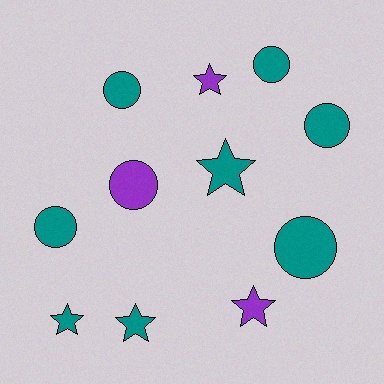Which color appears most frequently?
Teal, with 8 objects.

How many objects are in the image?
There are 11 objects.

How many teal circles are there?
There are 5 teal circles.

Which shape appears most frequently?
Circle, with 6 objects.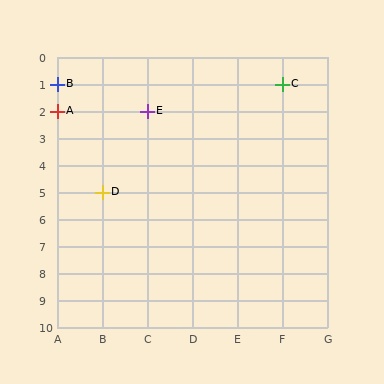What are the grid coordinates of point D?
Point D is at grid coordinates (B, 5).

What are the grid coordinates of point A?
Point A is at grid coordinates (A, 2).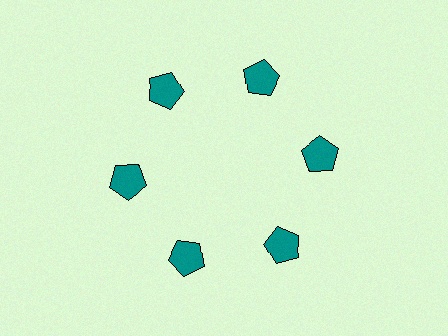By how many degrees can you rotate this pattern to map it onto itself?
The pattern maps onto itself every 60 degrees of rotation.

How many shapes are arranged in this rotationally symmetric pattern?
There are 6 shapes, arranged in 6 groups of 1.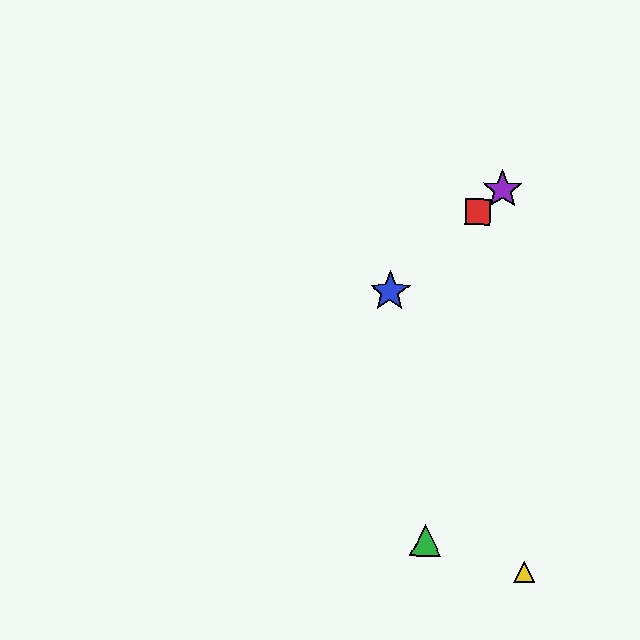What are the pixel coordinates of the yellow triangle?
The yellow triangle is at (524, 572).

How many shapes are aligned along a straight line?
3 shapes (the red square, the blue star, the purple star) are aligned along a straight line.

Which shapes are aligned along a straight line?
The red square, the blue star, the purple star are aligned along a straight line.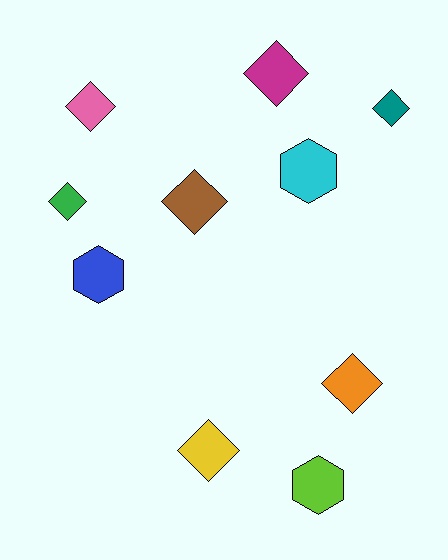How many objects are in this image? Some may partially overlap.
There are 10 objects.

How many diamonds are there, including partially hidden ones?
There are 7 diamonds.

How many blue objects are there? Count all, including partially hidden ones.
There is 1 blue object.